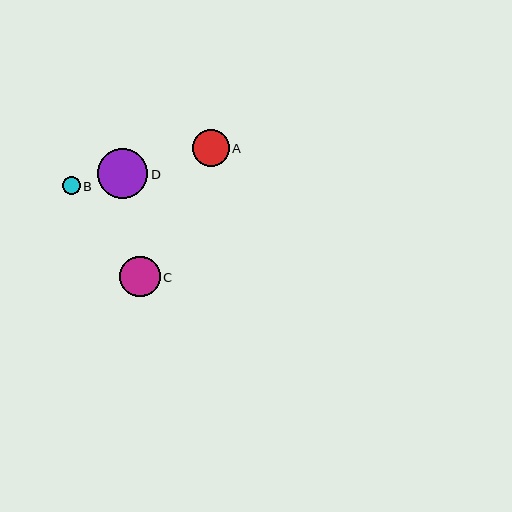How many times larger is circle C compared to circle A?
Circle C is approximately 1.1 times the size of circle A.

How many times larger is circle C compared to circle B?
Circle C is approximately 2.3 times the size of circle B.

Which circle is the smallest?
Circle B is the smallest with a size of approximately 18 pixels.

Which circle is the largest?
Circle D is the largest with a size of approximately 50 pixels.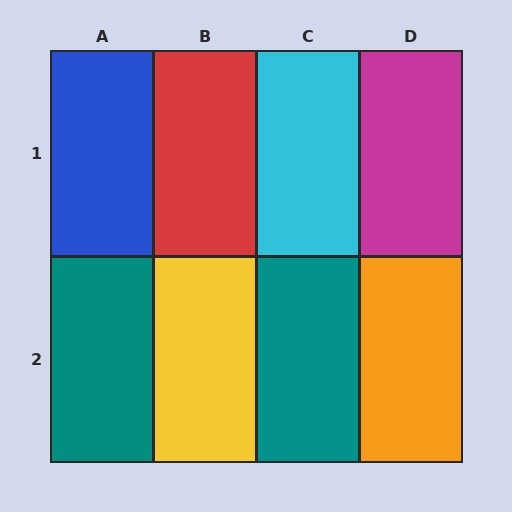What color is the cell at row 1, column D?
Magenta.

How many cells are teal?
2 cells are teal.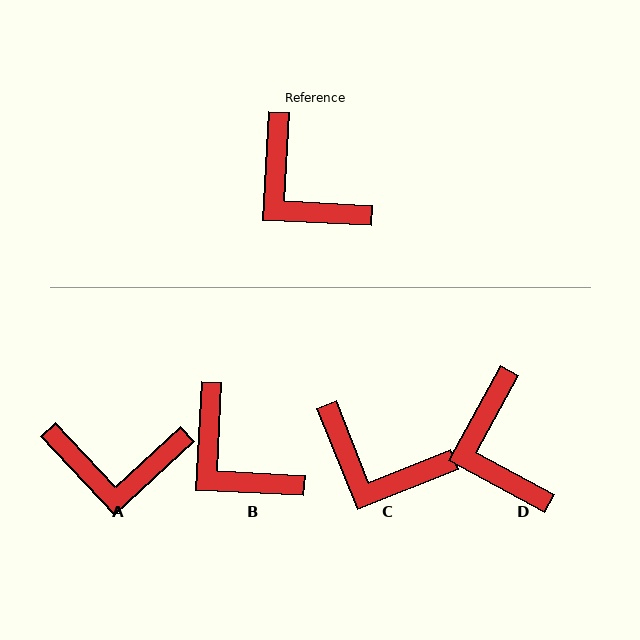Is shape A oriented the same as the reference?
No, it is off by about 46 degrees.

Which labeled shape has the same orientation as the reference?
B.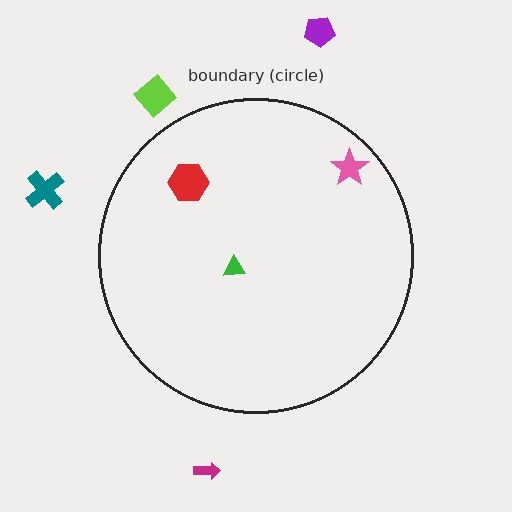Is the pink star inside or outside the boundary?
Inside.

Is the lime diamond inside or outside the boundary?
Outside.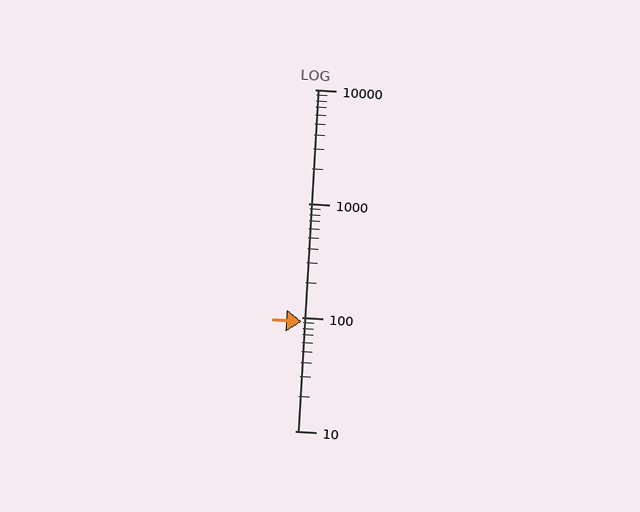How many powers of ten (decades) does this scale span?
The scale spans 3 decades, from 10 to 10000.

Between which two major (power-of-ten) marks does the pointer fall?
The pointer is between 10 and 100.